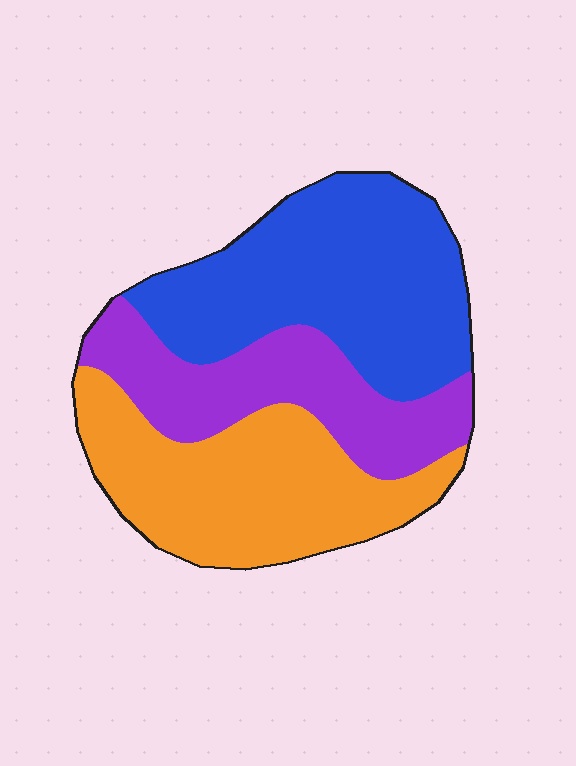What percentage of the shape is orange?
Orange takes up about one third (1/3) of the shape.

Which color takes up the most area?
Blue, at roughly 40%.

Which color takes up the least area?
Purple, at roughly 25%.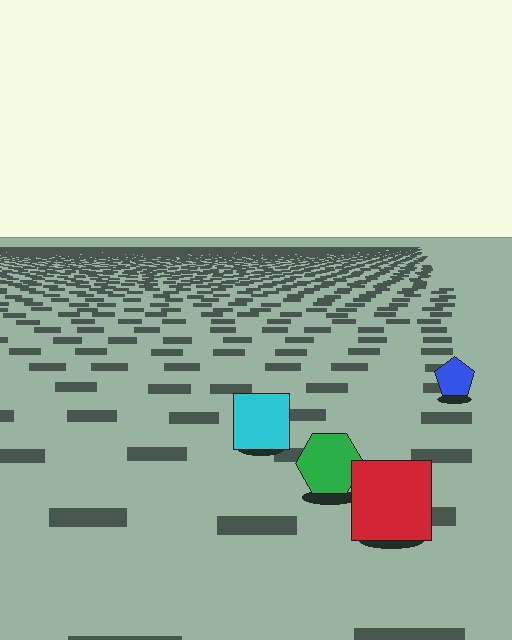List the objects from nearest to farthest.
From nearest to farthest: the red square, the green hexagon, the cyan square, the blue pentagon.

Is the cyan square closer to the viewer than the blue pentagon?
Yes. The cyan square is closer — you can tell from the texture gradient: the ground texture is coarser near it.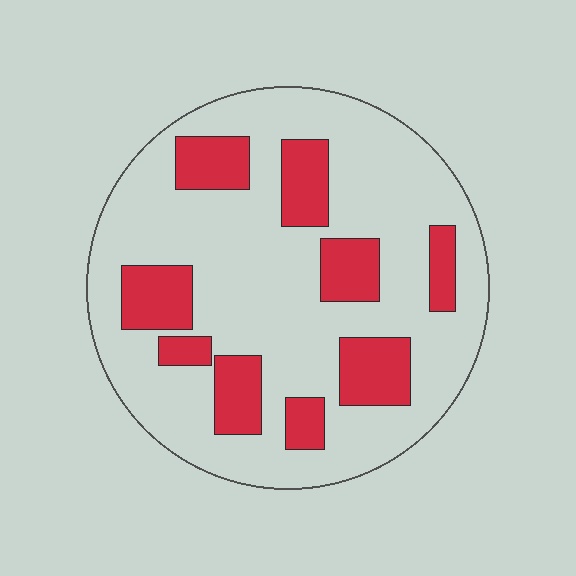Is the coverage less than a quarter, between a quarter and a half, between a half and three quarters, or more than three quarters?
Less than a quarter.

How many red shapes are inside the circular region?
9.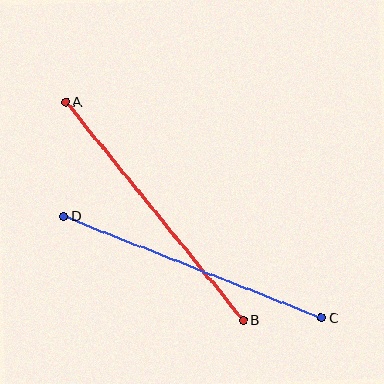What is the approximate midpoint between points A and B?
The midpoint is at approximately (154, 211) pixels.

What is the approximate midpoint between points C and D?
The midpoint is at approximately (192, 267) pixels.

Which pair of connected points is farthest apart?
Points A and B are farthest apart.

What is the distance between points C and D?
The distance is approximately 277 pixels.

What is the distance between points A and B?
The distance is approximately 281 pixels.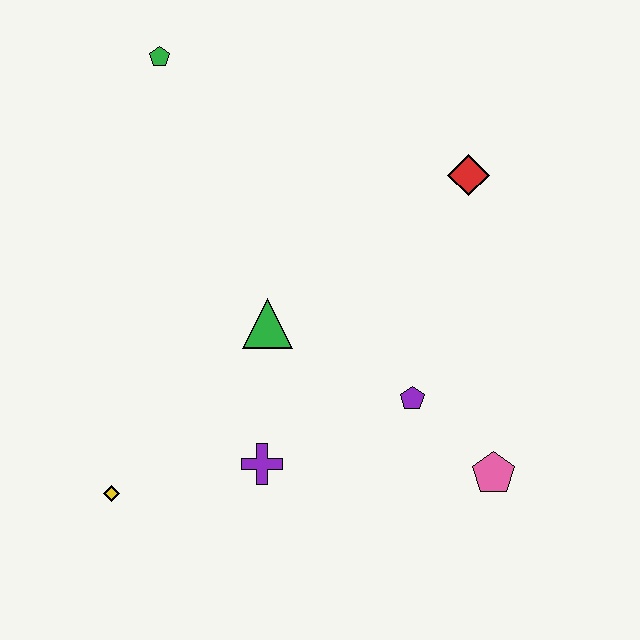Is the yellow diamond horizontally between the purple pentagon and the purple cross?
No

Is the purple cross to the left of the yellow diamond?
No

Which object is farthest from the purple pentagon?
The green pentagon is farthest from the purple pentagon.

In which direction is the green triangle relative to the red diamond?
The green triangle is to the left of the red diamond.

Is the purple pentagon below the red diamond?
Yes